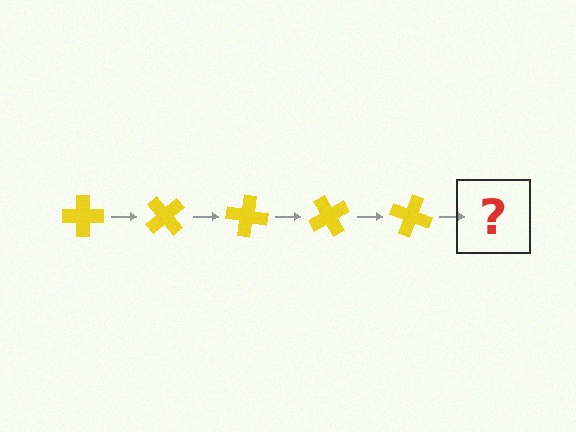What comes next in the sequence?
The next element should be a yellow cross rotated 250 degrees.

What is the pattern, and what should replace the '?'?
The pattern is that the cross rotates 50 degrees each step. The '?' should be a yellow cross rotated 250 degrees.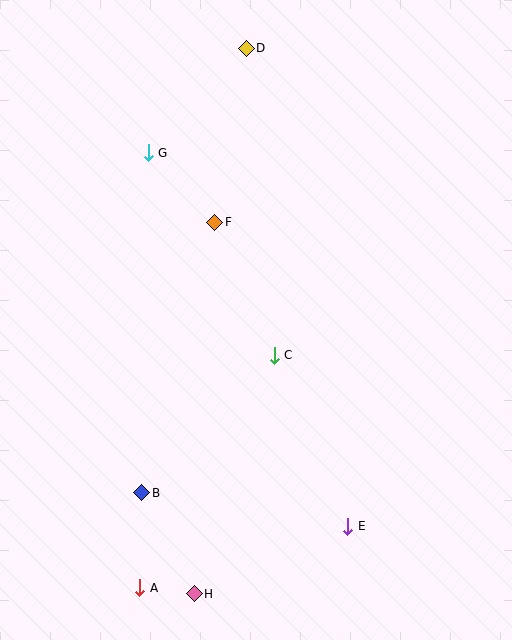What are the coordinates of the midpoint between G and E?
The midpoint between G and E is at (248, 339).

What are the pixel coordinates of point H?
Point H is at (194, 594).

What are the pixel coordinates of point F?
Point F is at (215, 222).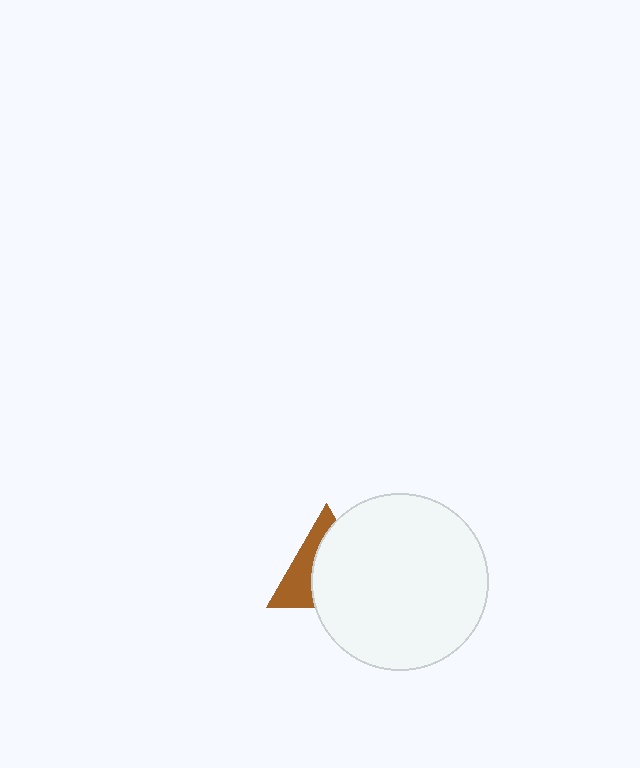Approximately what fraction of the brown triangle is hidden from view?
Roughly 62% of the brown triangle is hidden behind the white circle.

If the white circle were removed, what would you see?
You would see the complete brown triangle.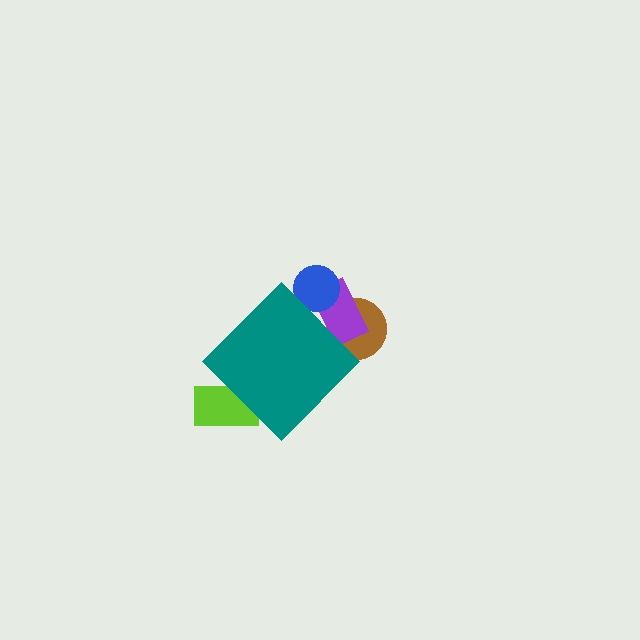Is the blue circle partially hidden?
Yes, the blue circle is partially hidden behind the teal diamond.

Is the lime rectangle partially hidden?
Yes, the lime rectangle is partially hidden behind the teal diamond.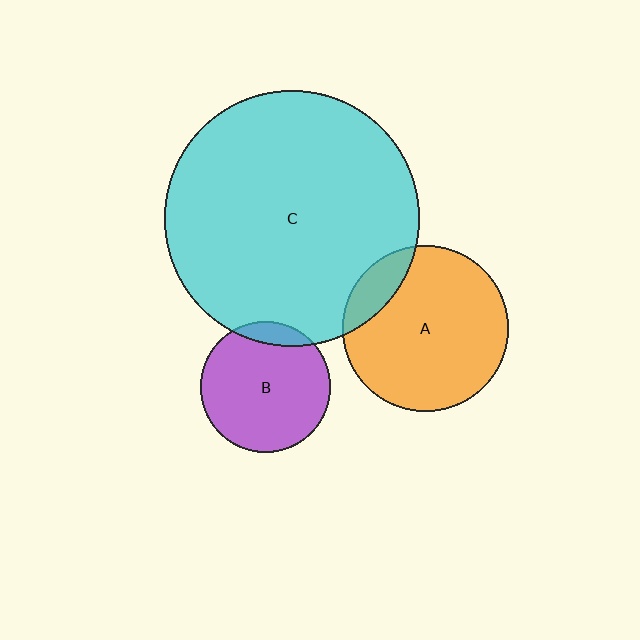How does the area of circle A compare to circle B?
Approximately 1.6 times.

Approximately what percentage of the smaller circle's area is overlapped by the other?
Approximately 15%.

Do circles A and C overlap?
Yes.